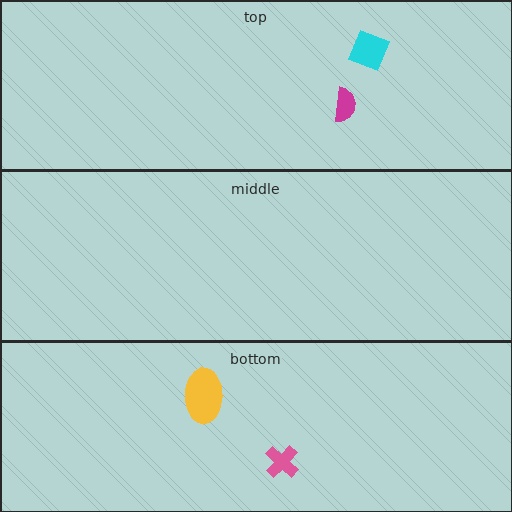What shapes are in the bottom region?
The pink cross, the yellow ellipse.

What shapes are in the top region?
The magenta semicircle, the cyan diamond.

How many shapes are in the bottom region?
2.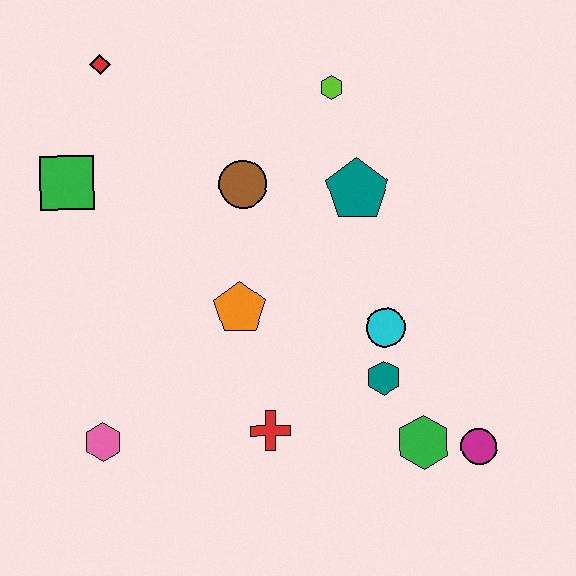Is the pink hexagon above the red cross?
No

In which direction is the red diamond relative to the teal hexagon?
The red diamond is above the teal hexagon.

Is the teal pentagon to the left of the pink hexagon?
No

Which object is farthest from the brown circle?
The magenta circle is farthest from the brown circle.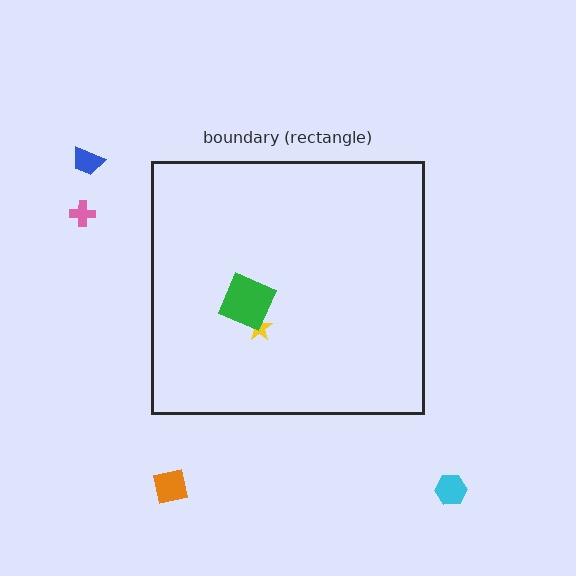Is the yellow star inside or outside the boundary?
Inside.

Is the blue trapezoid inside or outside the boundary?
Outside.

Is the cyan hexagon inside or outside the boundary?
Outside.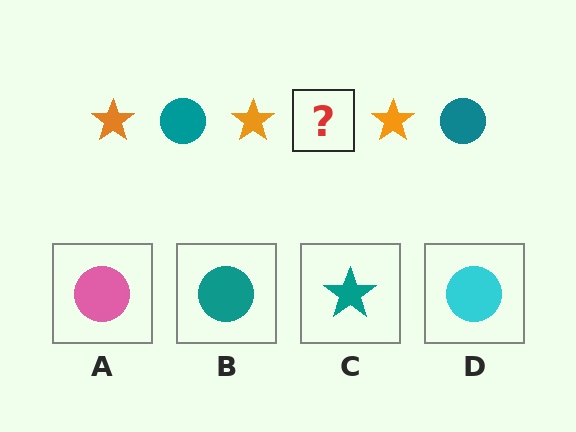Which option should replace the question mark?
Option B.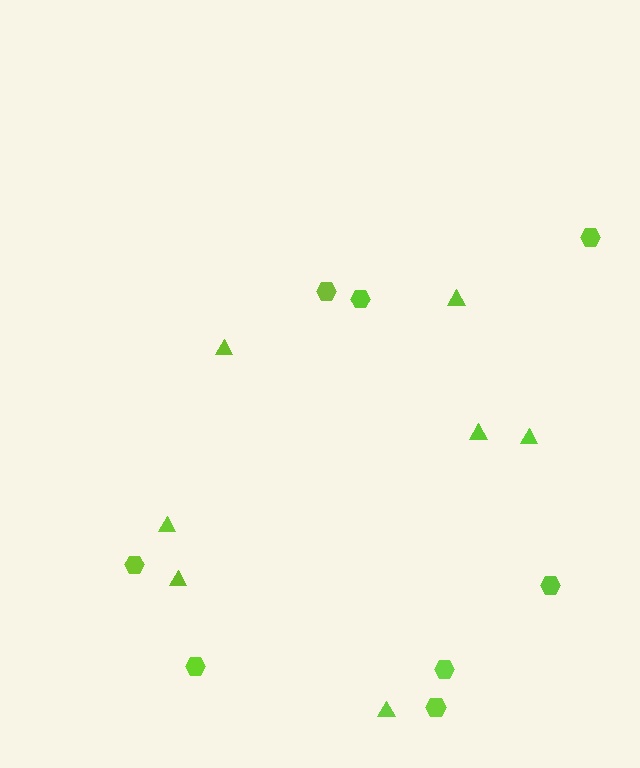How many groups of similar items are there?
There are 2 groups: one group of triangles (7) and one group of hexagons (8).